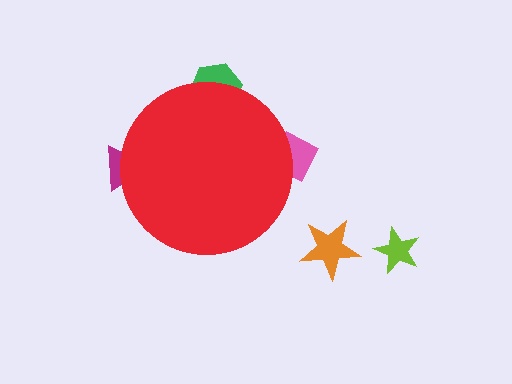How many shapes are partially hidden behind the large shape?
3 shapes are partially hidden.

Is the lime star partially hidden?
No, the lime star is fully visible.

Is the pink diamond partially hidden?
Yes, the pink diamond is partially hidden behind the red circle.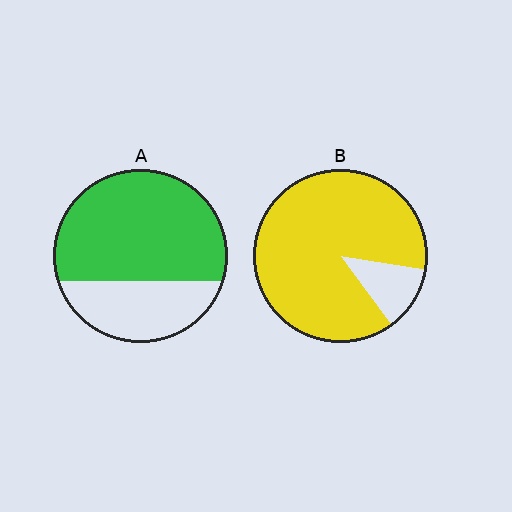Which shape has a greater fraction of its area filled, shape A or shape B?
Shape B.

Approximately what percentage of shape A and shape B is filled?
A is approximately 70% and B is approximately 90%.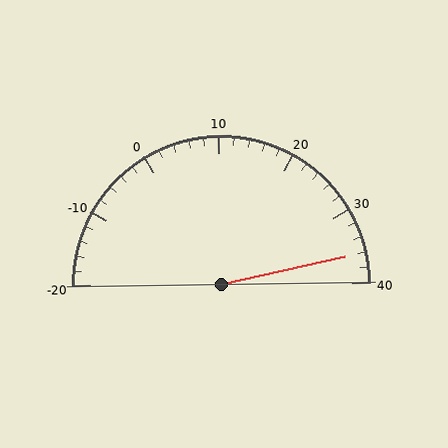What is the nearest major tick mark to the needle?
The nearest major tick mark is 40.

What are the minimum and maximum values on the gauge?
The gauge ranges from -20 to 40.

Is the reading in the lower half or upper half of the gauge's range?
The reading is in the upper half of the range (-20 to 40).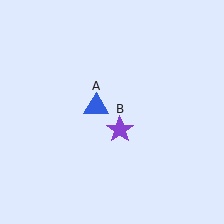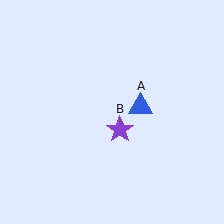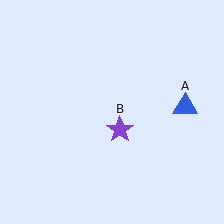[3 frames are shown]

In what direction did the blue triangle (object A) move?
The blue triangle (object A) moved right.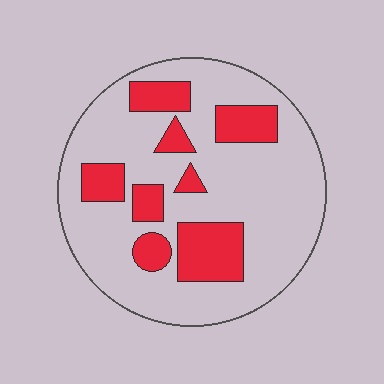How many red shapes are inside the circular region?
8.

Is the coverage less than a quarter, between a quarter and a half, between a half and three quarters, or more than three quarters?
Less than a quarter.